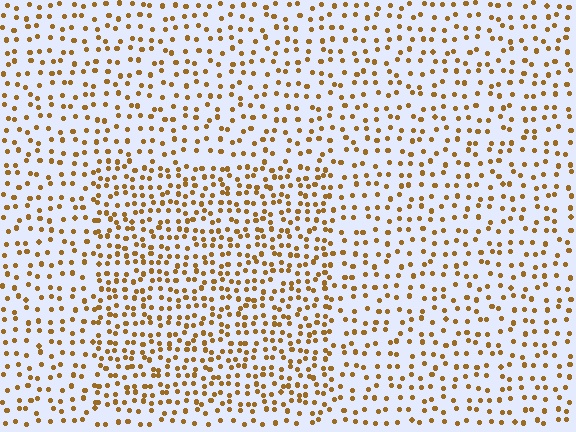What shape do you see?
I see a rectangle.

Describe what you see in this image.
The image contains small brown elements arranged at two different densities. A rectangle-shaped region is visible where the elements are more densely packed than the surrounding area.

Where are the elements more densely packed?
The elements are more densely packed inside the rectangle boundary.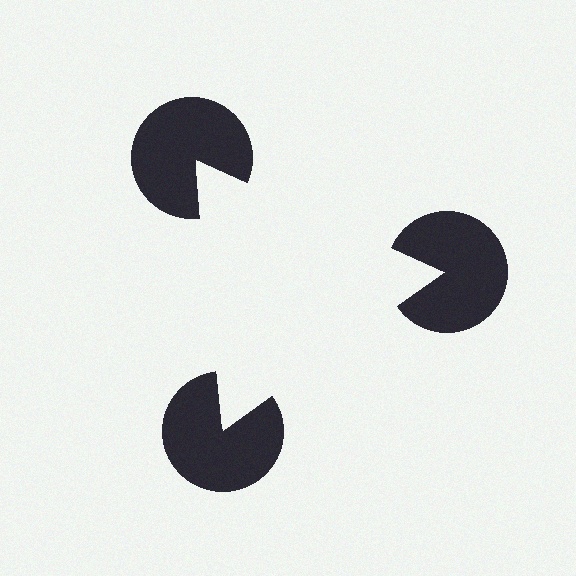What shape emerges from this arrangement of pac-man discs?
An illusory triangle — its edges are inferred from the aligned wedge cuts in the pac-man discs, not physically drawn.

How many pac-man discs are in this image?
There are 3 — one at each vertex of the illusory triangle.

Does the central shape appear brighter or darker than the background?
It typically appears slightly brighter than the background, even though no actual brightness change is drawn.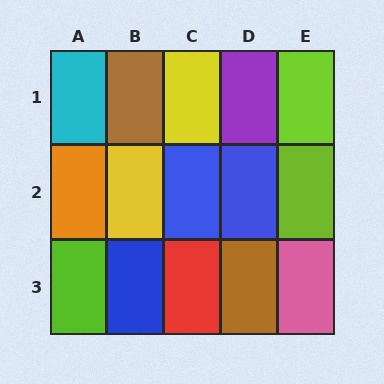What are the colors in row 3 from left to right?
Lime, blue, red, brown, pink.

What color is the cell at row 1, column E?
Lime.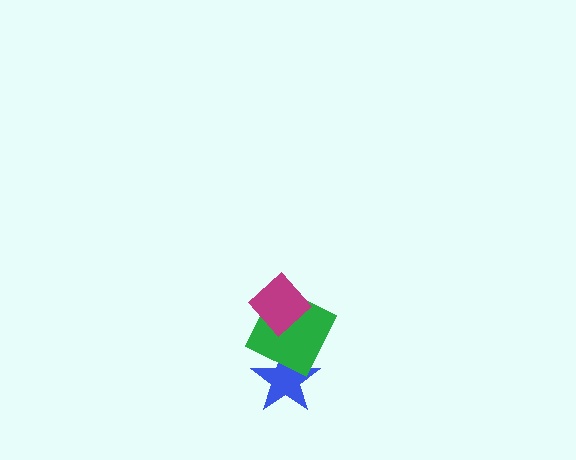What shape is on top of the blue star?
The green square is on top of the blue star.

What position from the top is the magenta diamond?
The magenta diamond is 1st from the top.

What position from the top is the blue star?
The blue star is 3rd from the top.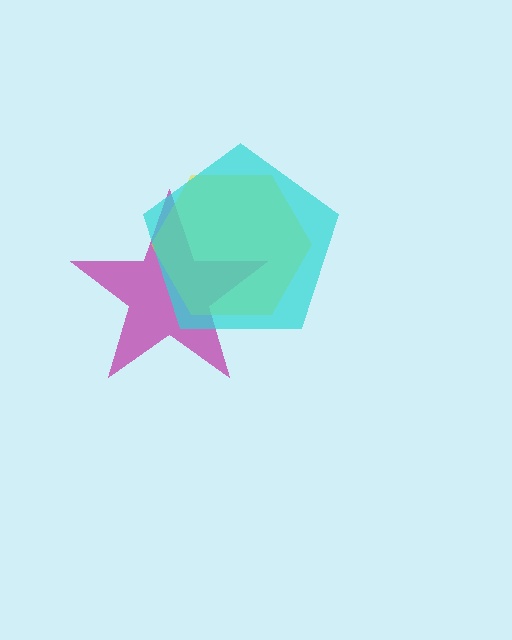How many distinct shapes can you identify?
There are 3 distinct shapes: a magenta star, a yellow hexagon, a cyan pentagon.